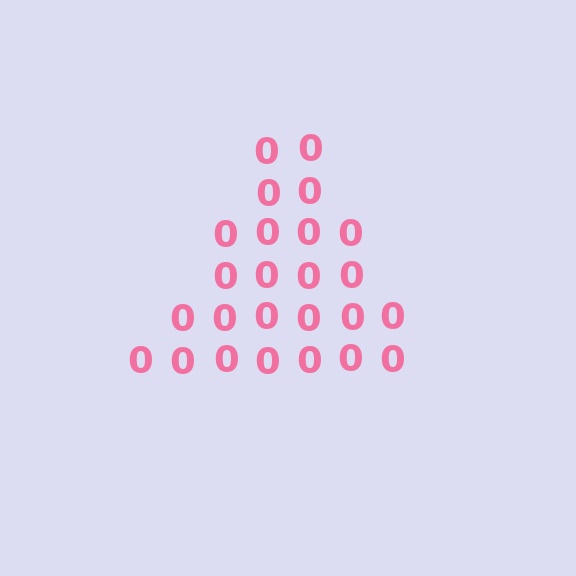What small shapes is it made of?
It is made of small digit 0's.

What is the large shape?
The large shape is a triangle.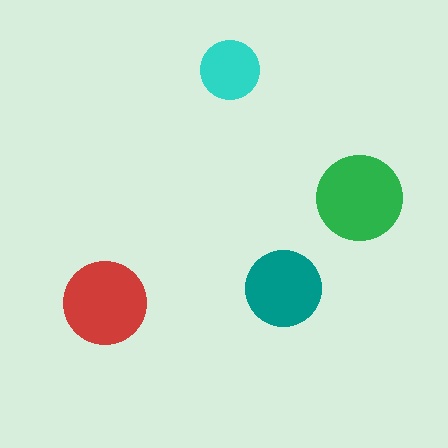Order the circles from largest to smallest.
the green one, the red one, the teal one, the cyan one.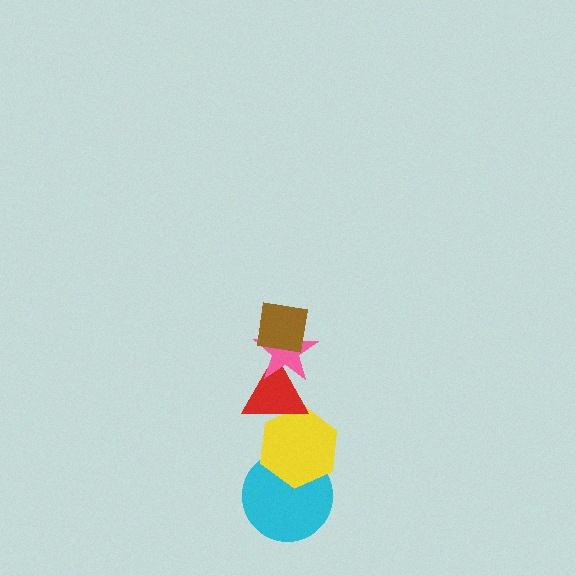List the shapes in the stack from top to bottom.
From top to bottom: the brown square, the pink star, the red triangle, the yellow hexagon, the cyan circle.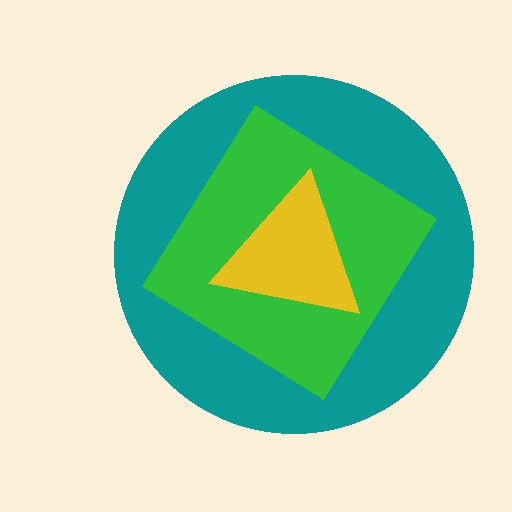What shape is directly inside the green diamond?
The yellow triangle.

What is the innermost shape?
The yellow triangle.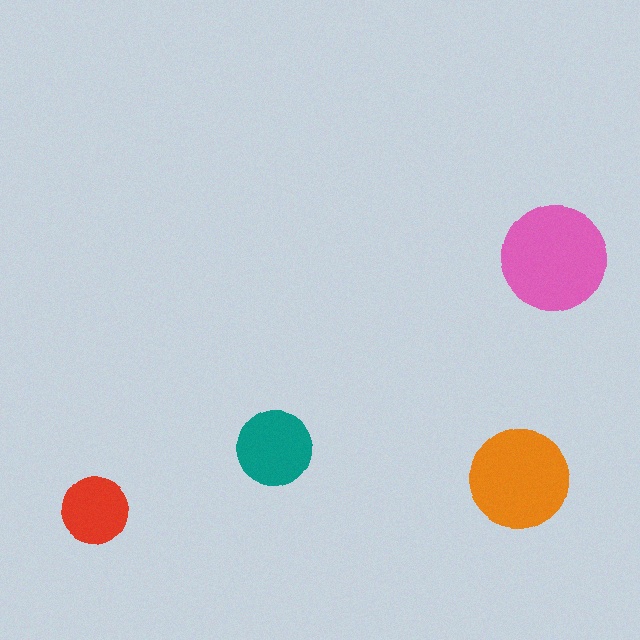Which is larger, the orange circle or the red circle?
The orange one.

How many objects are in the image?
There are 4 objects in the image.